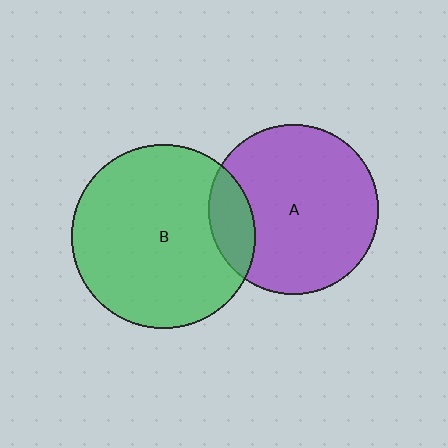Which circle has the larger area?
Circle B (green).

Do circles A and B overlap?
Yes.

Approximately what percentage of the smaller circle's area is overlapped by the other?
Approximately 15%.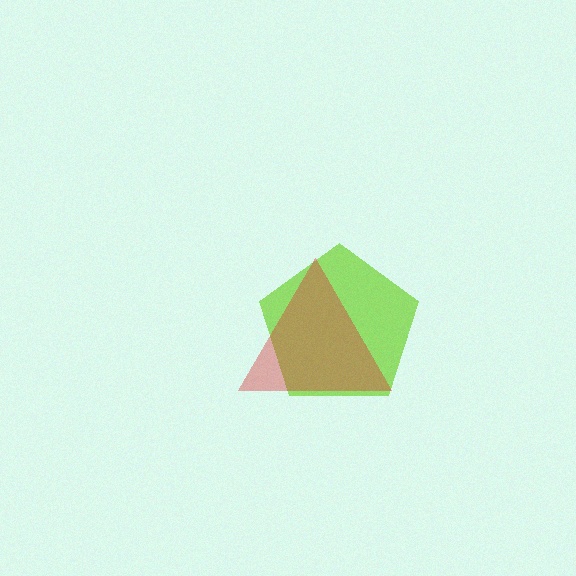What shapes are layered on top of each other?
The layered shapes are: a lime pentagon, a red triangle.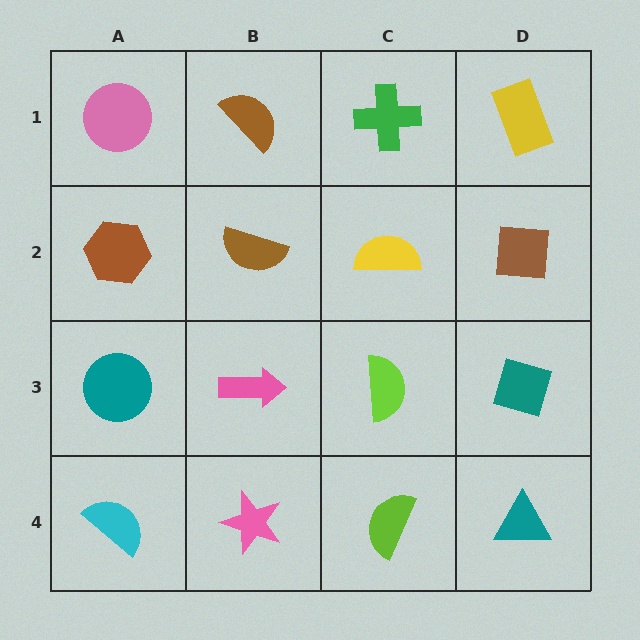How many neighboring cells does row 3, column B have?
4.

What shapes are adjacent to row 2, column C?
A green cross (row 1, column C), a lime semicircle (row 3, column C), a brown semicircle (row 2, column B), a brown square (row 2, column D).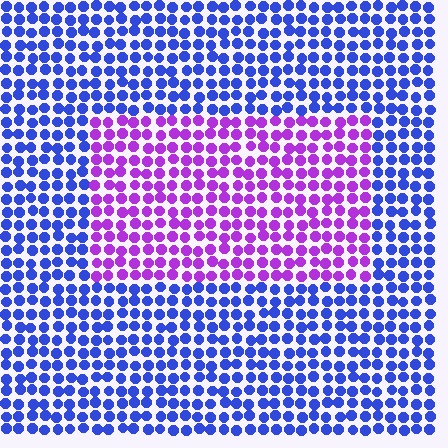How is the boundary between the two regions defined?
The boundary is defined purely by a slight shift in hue (about 54 degrees). Spacing, size, and orientation are identical on both sides.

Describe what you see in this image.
The image is filled with small blue elements in a uniform arrangement. A rectangle-shaped region is visible where the elements are tinted to a slightly different hue, forming a subtle color boundary.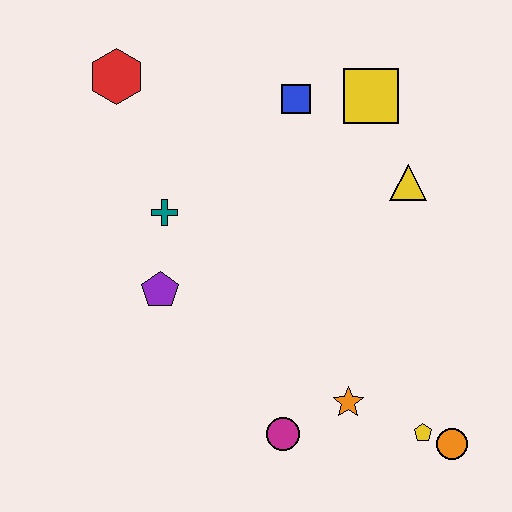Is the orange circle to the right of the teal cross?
Yes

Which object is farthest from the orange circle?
The red hexagon is farthest from the orange circle.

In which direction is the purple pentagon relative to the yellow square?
The purple pentagon is to the left of the yellow square.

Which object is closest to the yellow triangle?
The yellow square is closest to the yellow triangle.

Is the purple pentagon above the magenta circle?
Yes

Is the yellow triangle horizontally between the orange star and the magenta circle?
No